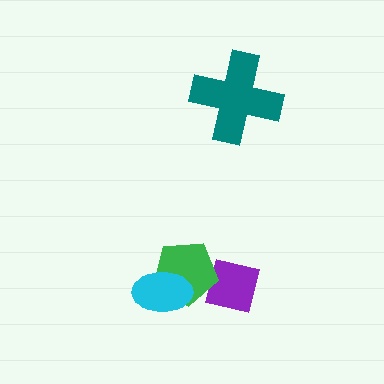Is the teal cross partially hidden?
No, no other shape covers it.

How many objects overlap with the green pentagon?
2 objects overlap with the green pentagon.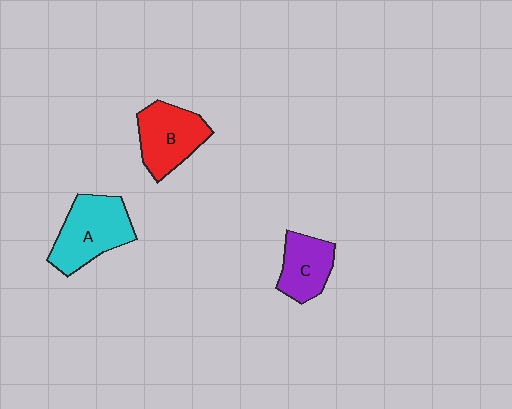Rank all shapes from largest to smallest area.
From largest to smallest: A (cyan), B (red), C (purple).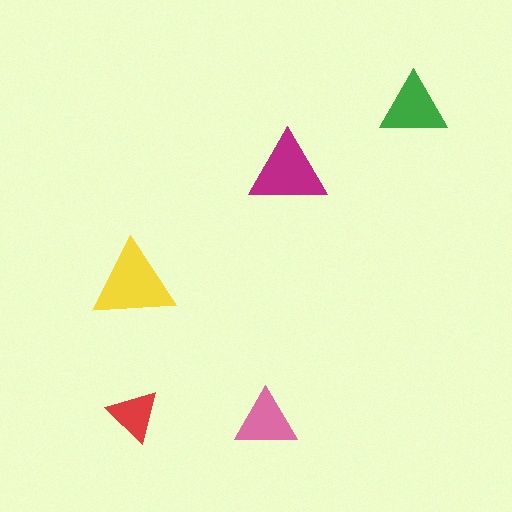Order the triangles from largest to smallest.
the yellow one, the magenta one, the green one, the pink one, the red one.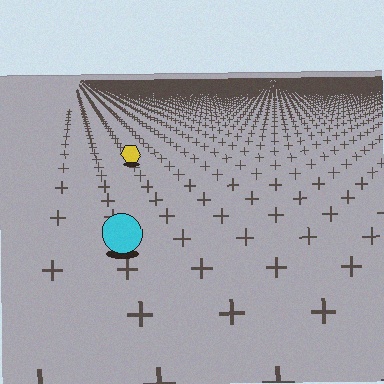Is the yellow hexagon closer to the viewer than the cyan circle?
No. The cyan circle is closer — you can tell from the texture gradient: the ground texture is coarser near it.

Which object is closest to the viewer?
The cyan circle is closest. The texture marks near it are larger and more spread out.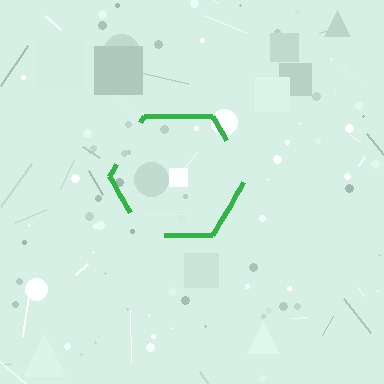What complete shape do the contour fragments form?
The contour fragments form a hexagon.